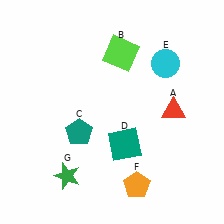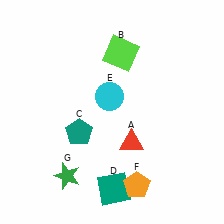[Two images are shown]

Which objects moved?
The objects that moved are: the red triangle (A), the teal square (D), the cyan circle (E).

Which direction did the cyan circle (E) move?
The cyan circle (E) moved left.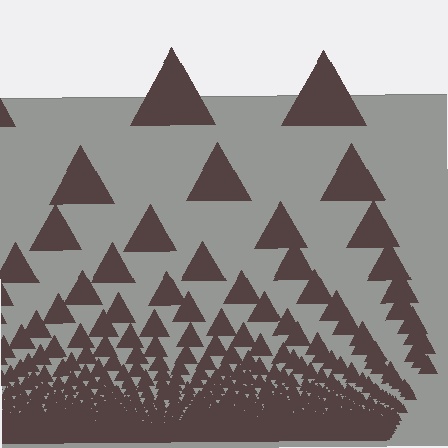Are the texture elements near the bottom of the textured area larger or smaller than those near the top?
Smaller. The gradient is inverted — elements near the bottom are smaller and denser.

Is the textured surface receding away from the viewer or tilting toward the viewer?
The surface appears to tilt toward the viewer. Texture elements get larger and sparser toward the top.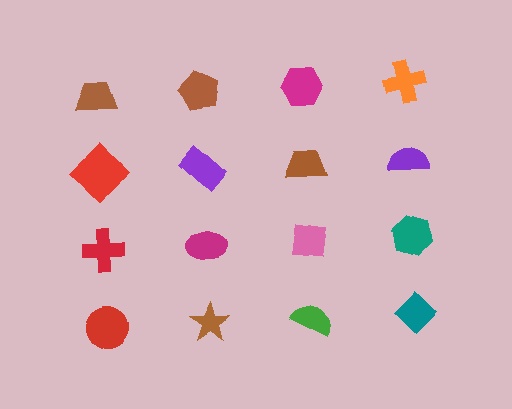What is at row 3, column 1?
A red cross.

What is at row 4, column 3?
A green semicircle.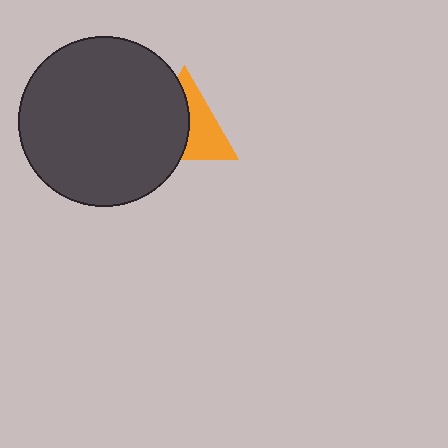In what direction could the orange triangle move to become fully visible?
The orange triangle could move right. That would shift it out from behind the dark gray circle entirely.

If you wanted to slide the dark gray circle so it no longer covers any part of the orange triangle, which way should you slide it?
Slide it left — that is the most direct way to separate the two shapes.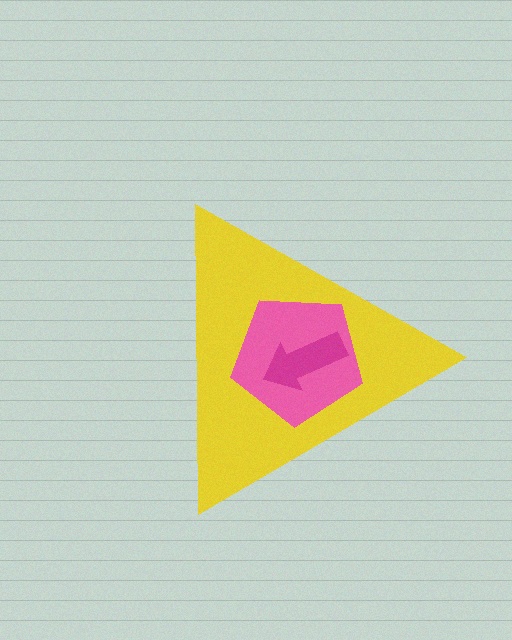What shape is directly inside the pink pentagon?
The magenta arrow.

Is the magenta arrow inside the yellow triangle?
Yes.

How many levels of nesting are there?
3.